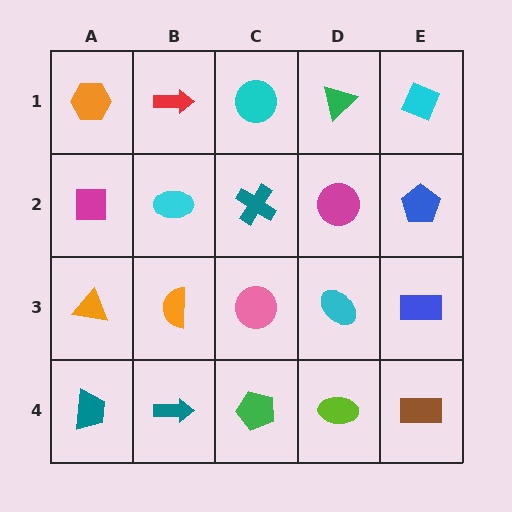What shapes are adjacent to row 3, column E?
A blue pentagon (row 2, column E), a brown rectangle (row 4, column E), a cyan ellipse (row 3, column D).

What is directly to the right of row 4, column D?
A brown rectangle.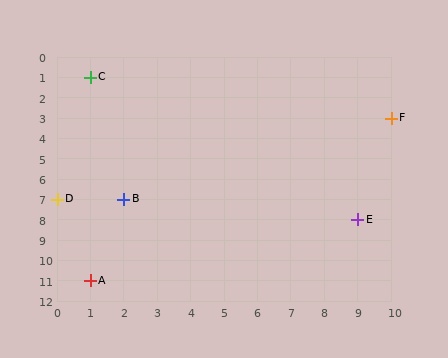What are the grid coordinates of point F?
Point F is at grid coordinates (10, 3).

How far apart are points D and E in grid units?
Points D and E are 9 columns and 1 row apart (about 9.1 grid units diagonally).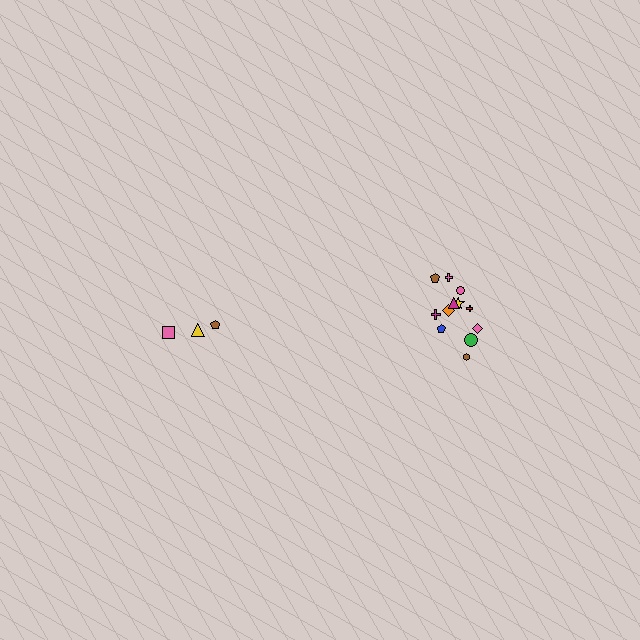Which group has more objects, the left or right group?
The right group.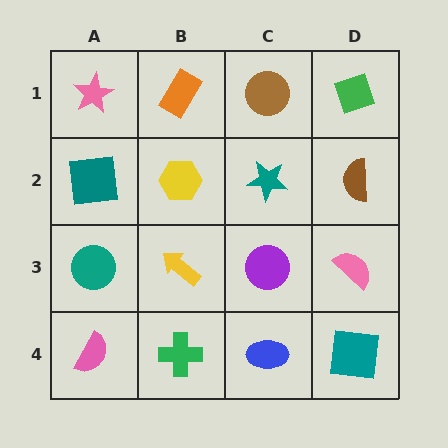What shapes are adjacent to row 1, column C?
A teal star (row 2, column C), an orange rectangle (row 1, column B), a green diamond (row 1, column D).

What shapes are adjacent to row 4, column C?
A purple circle (row 3, column C), a green cross (row 4, column B), a teal square (row 4, column D).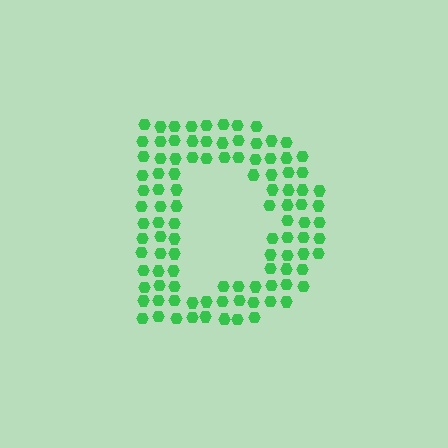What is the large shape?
The large shape is the letter D.